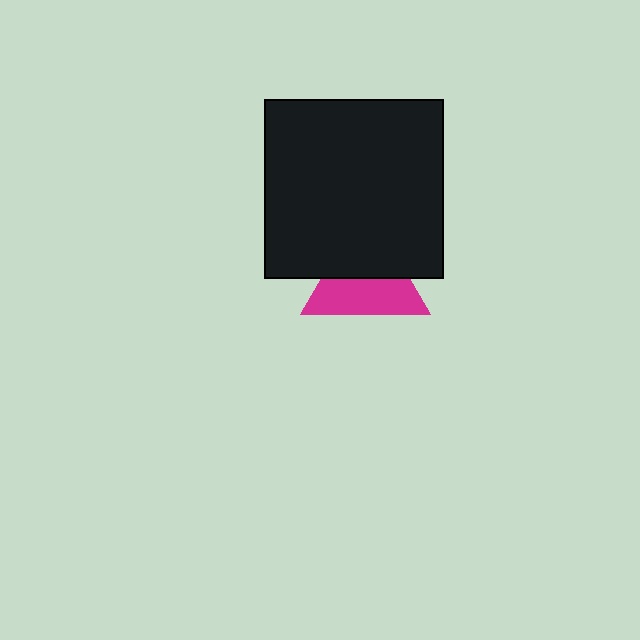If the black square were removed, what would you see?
You would see the complete magenta triangle.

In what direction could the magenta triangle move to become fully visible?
The magenta triangle could move down. That would shift it out from behind the black square entirely.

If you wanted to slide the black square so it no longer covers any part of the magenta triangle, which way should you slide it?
Slide it up — that is the most direct way to separate the two shapes.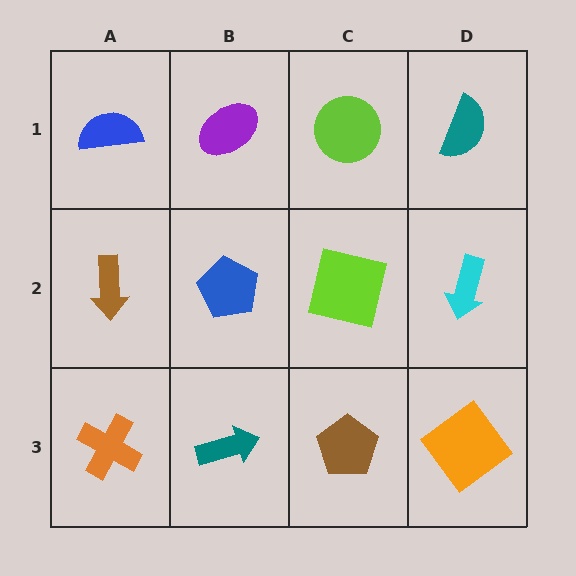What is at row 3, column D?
An orange diamond.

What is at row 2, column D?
A cyan arrow.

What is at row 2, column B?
A blue pentagon.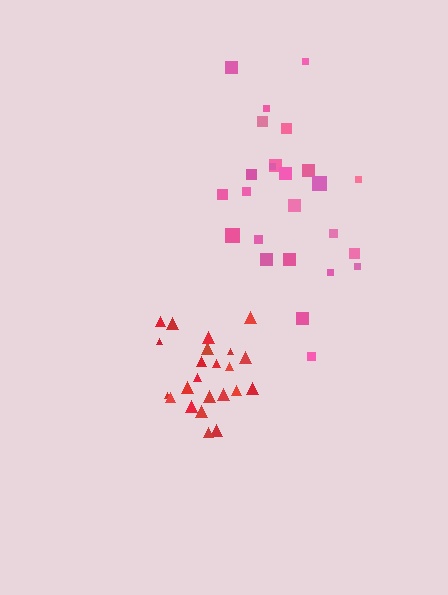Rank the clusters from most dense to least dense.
red, pink.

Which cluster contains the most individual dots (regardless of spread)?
Pink (25).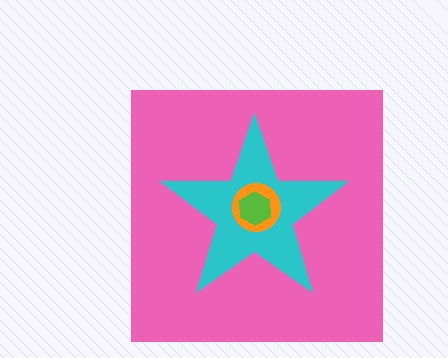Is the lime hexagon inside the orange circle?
Yes.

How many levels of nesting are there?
4.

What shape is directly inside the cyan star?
The orange circle.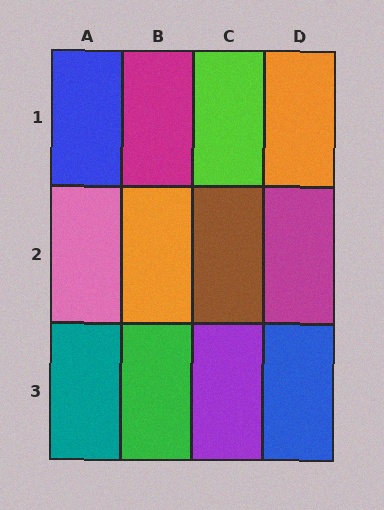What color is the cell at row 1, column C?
Lime.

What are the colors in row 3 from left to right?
Teal, green, purple, blue.